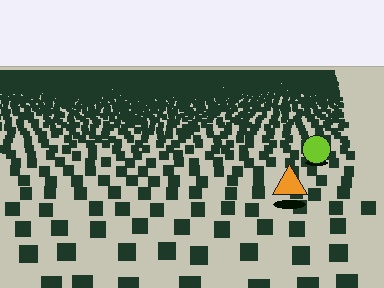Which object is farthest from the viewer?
The lime circle is farthest from the viewer. It appears smaller and the ground texture around it is denser.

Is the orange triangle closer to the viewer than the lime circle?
Yes. The orange triangle is closer — you can tell from the texture gradient: the ground texture is coarser near it.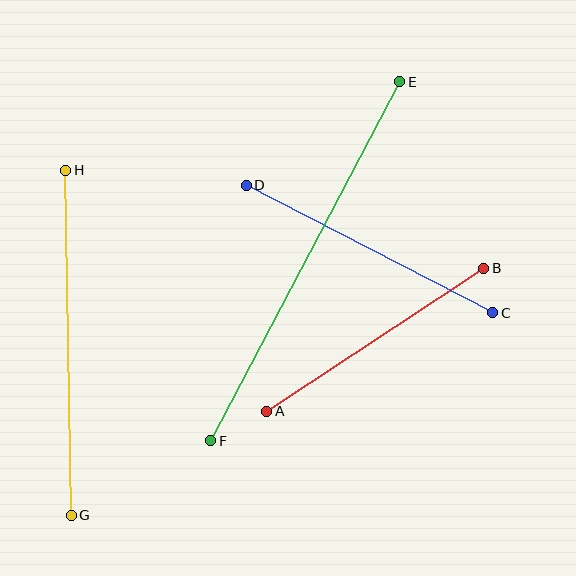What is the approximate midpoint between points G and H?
The midpoint is at approximately (69, 343) pixels.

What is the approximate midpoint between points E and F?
The midpoint is at approximately (305, 261) pixels.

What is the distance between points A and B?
The distance is approximately 260 pixels.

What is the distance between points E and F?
The distance is approximately 406 pixels.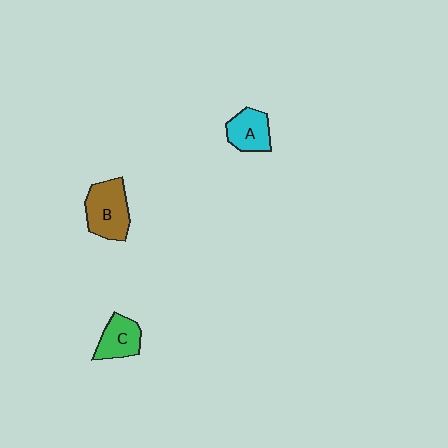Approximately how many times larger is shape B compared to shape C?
Approximately 1.5 times.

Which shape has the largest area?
Shape B (brown).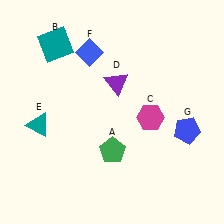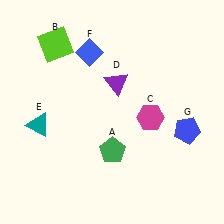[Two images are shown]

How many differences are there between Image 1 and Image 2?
There is 1 difference between the two images.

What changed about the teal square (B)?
In Image 1, B is teal. In Image 2, it changed to lime.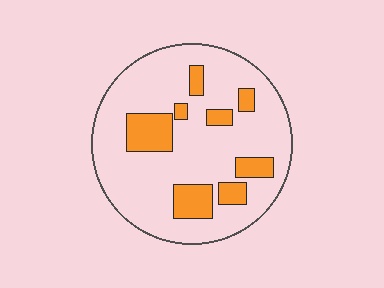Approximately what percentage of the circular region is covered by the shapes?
Approximately 20%.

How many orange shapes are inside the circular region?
8.